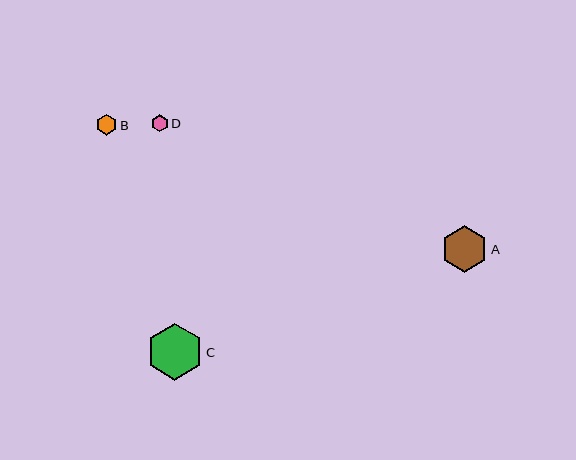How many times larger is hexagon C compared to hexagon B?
Hexagon C is approximately 2.7 times the size of hexagon B.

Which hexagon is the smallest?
Hexagon D is the smallest with a size of approximately 17 pixels.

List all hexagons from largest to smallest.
From largest to smallest: C, A, B, D.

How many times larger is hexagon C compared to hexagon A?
Hexagon C is approximately 1.2 times the size of hexagon A.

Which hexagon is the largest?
Hexagon C is the largest with a size of approximately 57 pixels.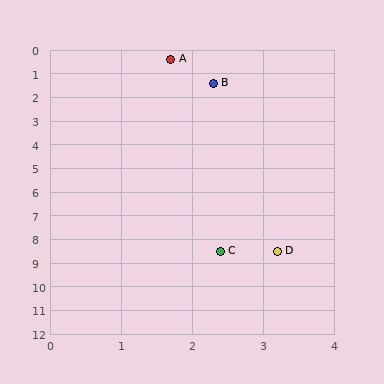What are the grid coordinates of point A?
Point A is at approximately (1.7, 0.4).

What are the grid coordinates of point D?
Point D is at approximately (3.2, 8.5).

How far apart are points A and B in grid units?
Points A and B are about 1.2 grid units apart.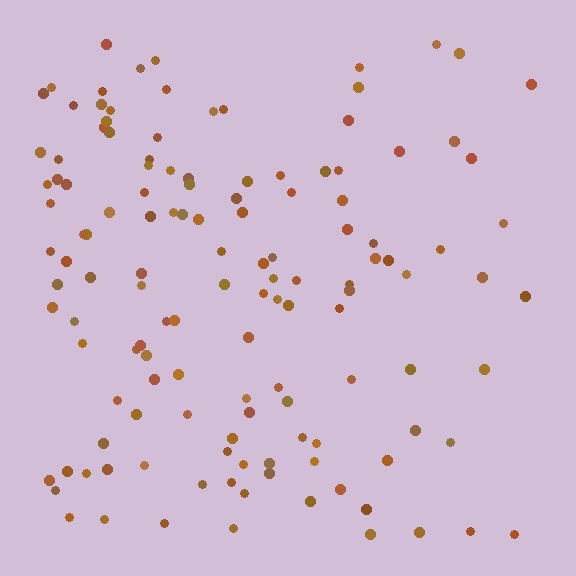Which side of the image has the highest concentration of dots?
The left.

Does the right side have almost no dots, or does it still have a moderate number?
Still a moderate number, just noticeably fewer than the left.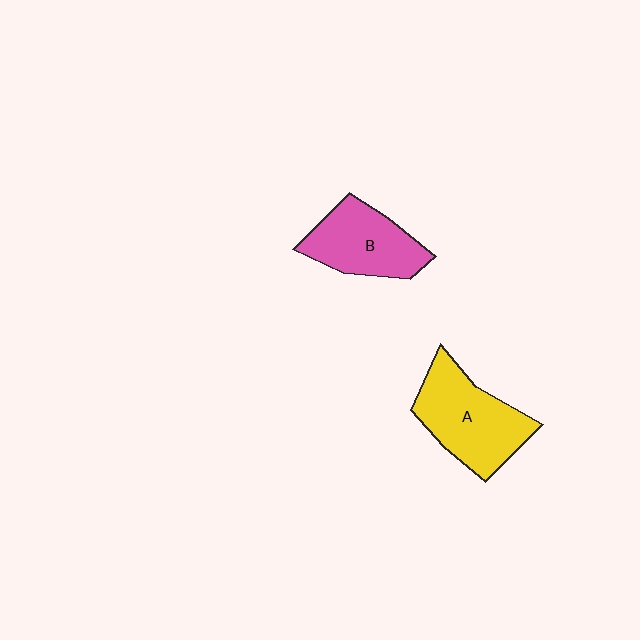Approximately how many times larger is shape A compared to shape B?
Approximately 1.2 times.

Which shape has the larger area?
Shape A (yellow).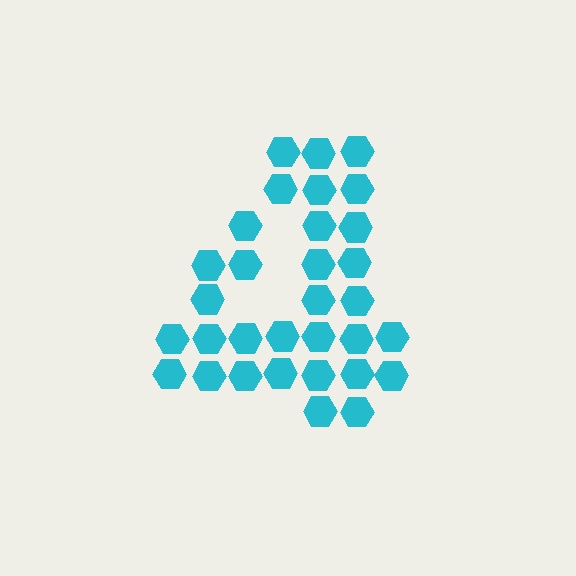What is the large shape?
The large shape is the digit 4.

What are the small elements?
The small elements are hexagons.